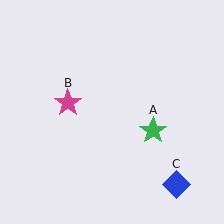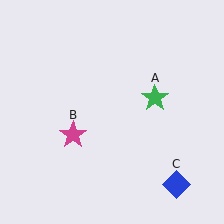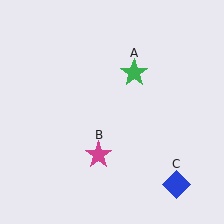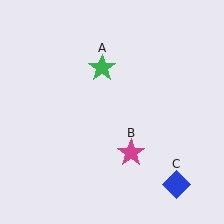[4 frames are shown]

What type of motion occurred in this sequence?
The green star (object A), magenta star (object B) rotated counterclockwise around the center of the scene.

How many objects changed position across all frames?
2 objects changed position: green star (object A), magenta star (object B).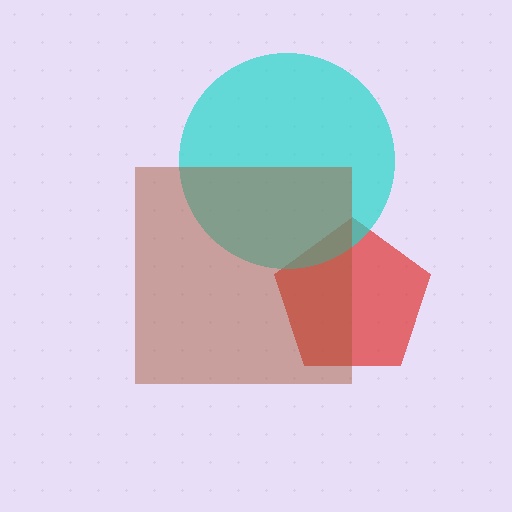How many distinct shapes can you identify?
There are 3 distinct shapes: a red pentagon, a cyan circle, a brown square.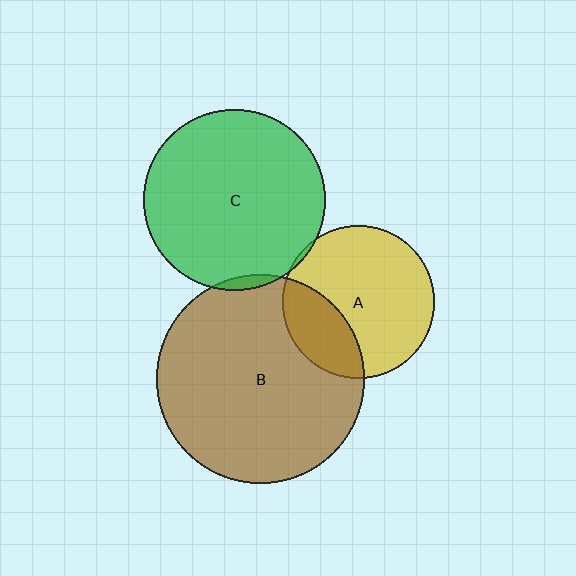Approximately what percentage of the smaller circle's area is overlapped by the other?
Approximately 5%.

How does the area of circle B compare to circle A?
Approximately 1.9 times.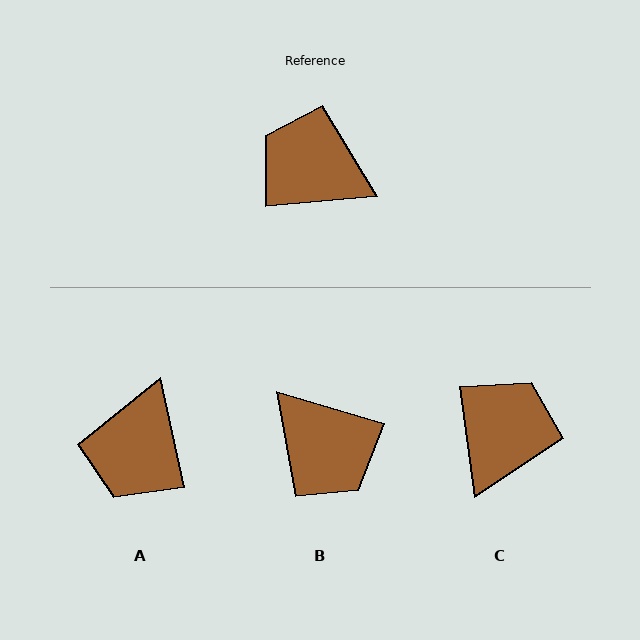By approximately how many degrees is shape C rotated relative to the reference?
Approximately 88 degrees clockwise.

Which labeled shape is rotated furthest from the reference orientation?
B, about 159 degrees away.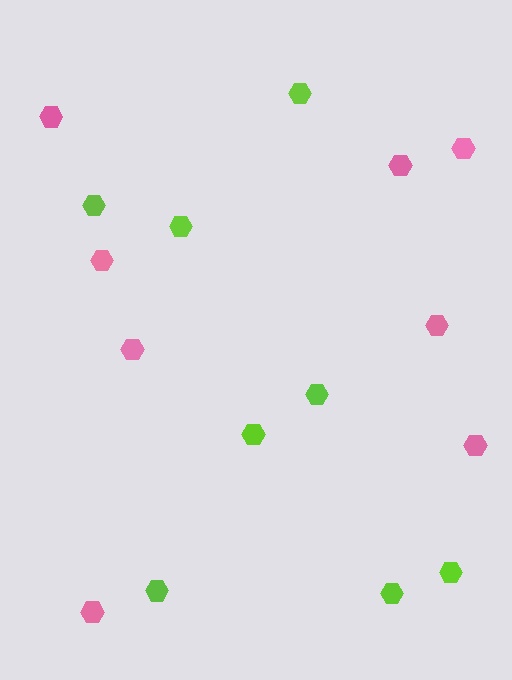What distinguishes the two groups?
There are 2 groups: one group of pink hexagons (8) and one group of lime hexagons (8).